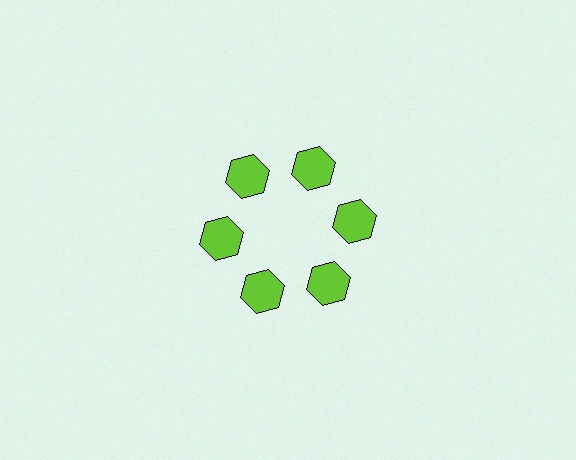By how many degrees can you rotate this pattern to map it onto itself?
The pattern maps onto itself every 60 degrees of rotation.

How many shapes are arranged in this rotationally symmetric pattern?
There are 6 shapes, arranged in 6 groups of 1.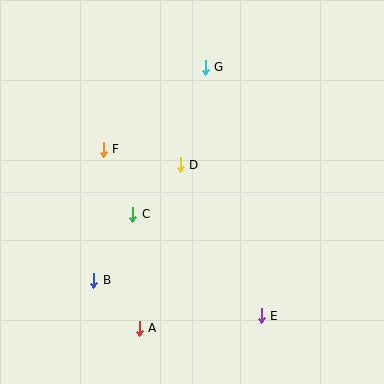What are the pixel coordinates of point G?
Point G is at (205, 67).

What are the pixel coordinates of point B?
Point B is at (94, 280).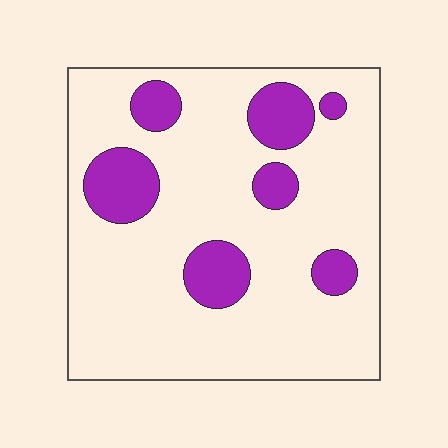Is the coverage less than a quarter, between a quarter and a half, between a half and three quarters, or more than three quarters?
Less than a quarter.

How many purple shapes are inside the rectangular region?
7.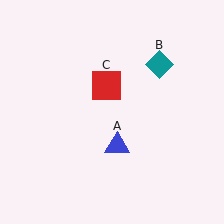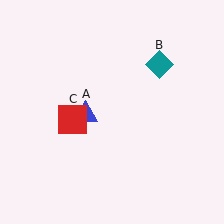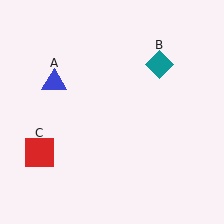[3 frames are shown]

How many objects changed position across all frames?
2 objects changed position: blue triangle (object A), red square (object C).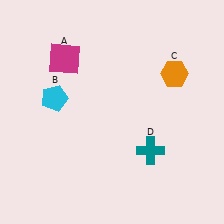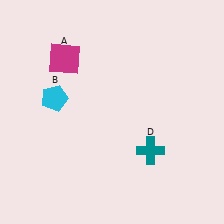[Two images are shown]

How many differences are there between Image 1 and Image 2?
There is 1 difference between the two images.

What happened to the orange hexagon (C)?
The orange hexagon (C) was removed in Image 2. It was in the top-right area of Image 1.